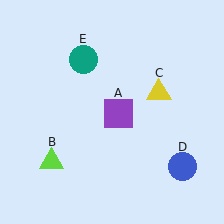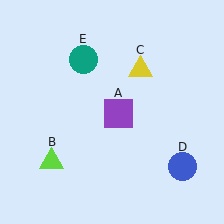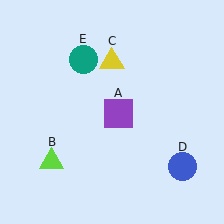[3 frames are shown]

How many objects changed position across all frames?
1 object changed position: yellow triangle (object C).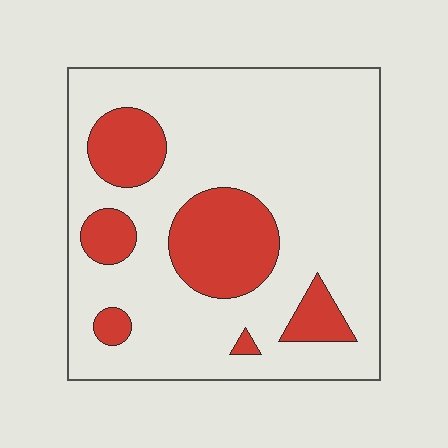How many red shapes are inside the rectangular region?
6.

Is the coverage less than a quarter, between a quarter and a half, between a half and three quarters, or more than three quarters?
Less than a quarter.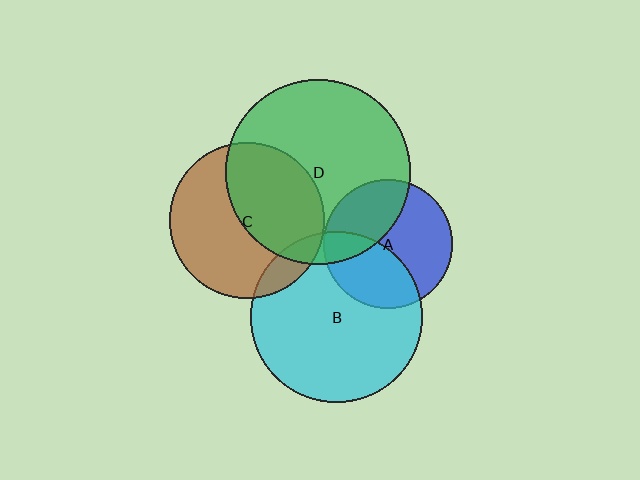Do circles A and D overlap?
Yes.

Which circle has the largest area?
Circle D (green).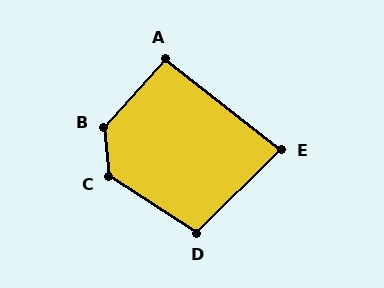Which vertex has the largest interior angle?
B, at approximately 133 degrees.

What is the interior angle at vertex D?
Approximately 103 degrees (obtuse).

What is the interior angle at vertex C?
Approximately 128 degrees (obtuse).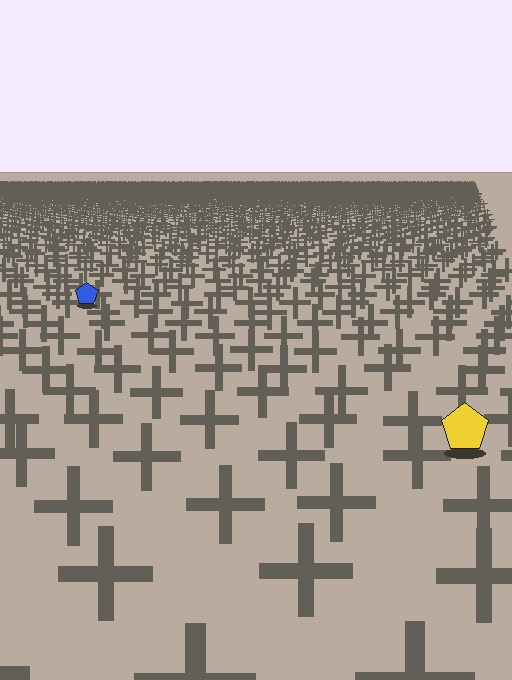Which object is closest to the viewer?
The yellow pentagon is closest. The texture marks near it are larger and more spread out.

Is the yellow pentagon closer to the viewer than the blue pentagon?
Yes. The yellow pentagon is closer — you can tell from the texture gradient: the ground texture is coarser near it.